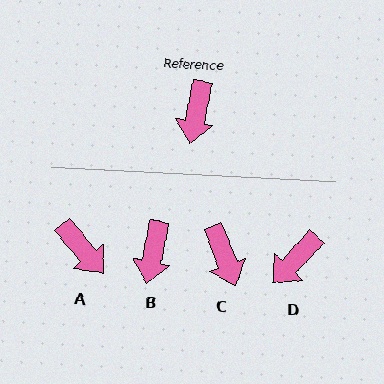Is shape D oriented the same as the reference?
No, it is off by about 32 degrees.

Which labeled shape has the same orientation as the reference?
B.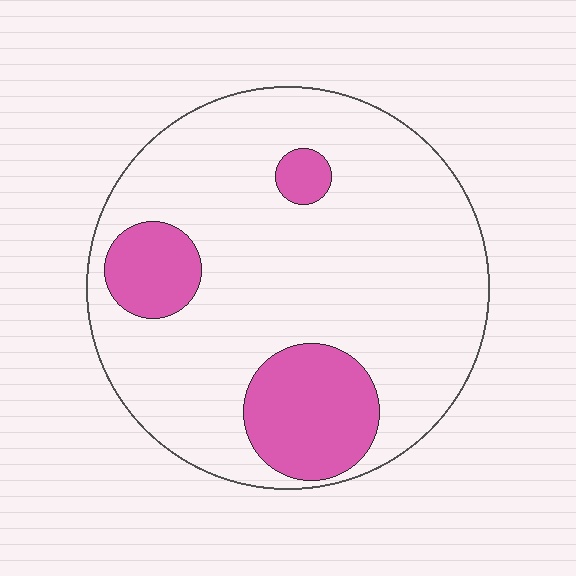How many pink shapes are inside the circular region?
3.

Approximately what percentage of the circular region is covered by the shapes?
Approximately 20%.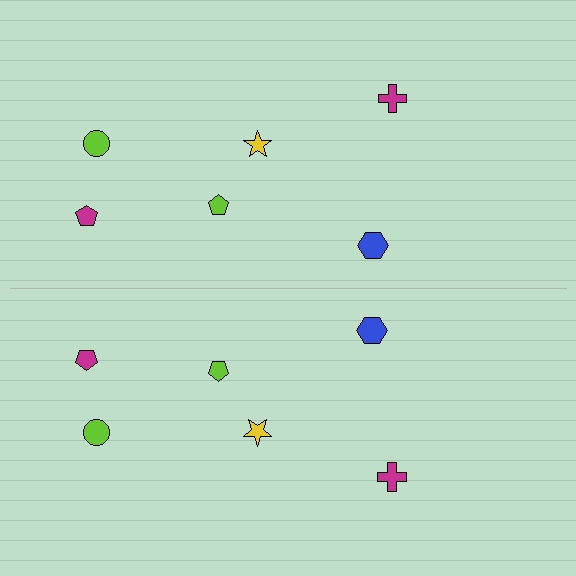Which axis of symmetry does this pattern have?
The pattern has a horizontal axis of symmetry running through the center of the image.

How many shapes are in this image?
There are 12 shapes in this image.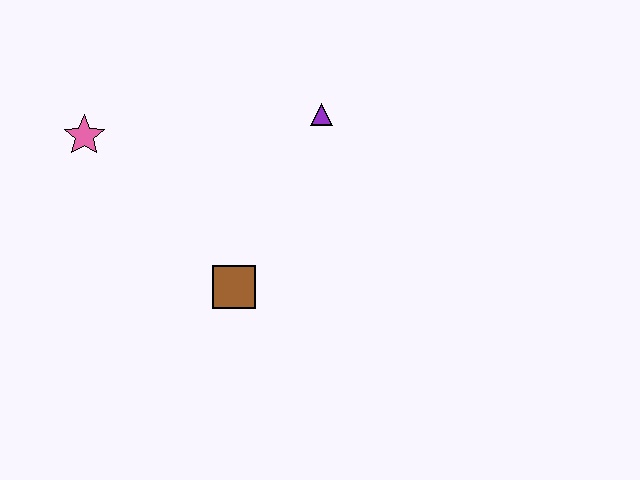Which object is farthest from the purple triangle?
The pink star is farthest from the purple triangle.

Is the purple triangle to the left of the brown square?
No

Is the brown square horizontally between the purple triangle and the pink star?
Yes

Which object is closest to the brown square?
The purple triangle is closest to the brown square.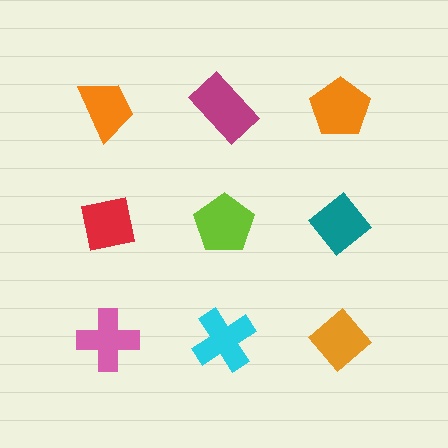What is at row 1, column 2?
A magenta rectangle.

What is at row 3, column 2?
A cyan cross.